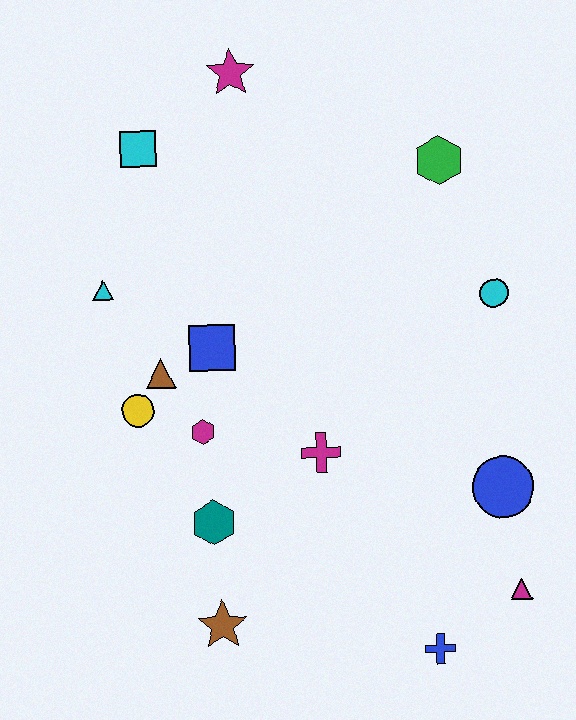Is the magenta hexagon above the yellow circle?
No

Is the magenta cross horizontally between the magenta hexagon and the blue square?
No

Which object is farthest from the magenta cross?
The magenta star is farthest from the magenta cross.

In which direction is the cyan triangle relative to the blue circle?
The cyan triangle is to the left of the blue circle.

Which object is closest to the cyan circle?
The green hexagon is closest to the cyan circle.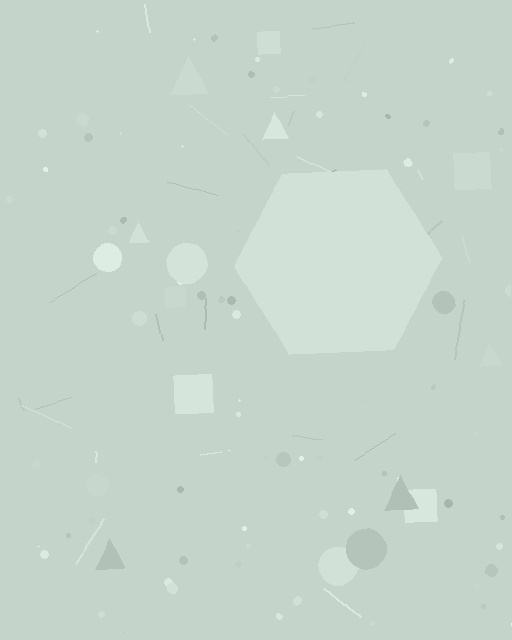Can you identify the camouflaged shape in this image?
The camouflaged shape is a hexagon.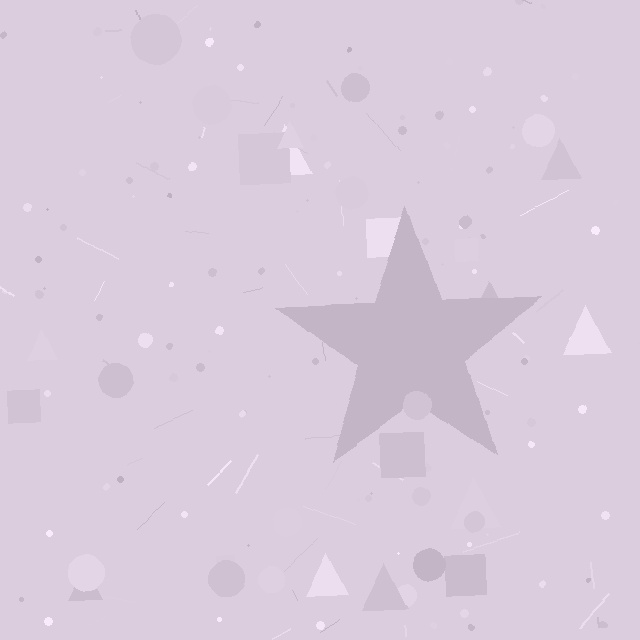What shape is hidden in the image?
A star is hidden in the image.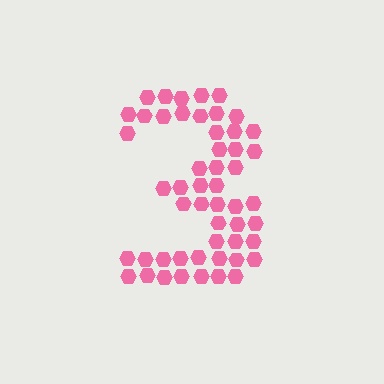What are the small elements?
The small elements are hexagons.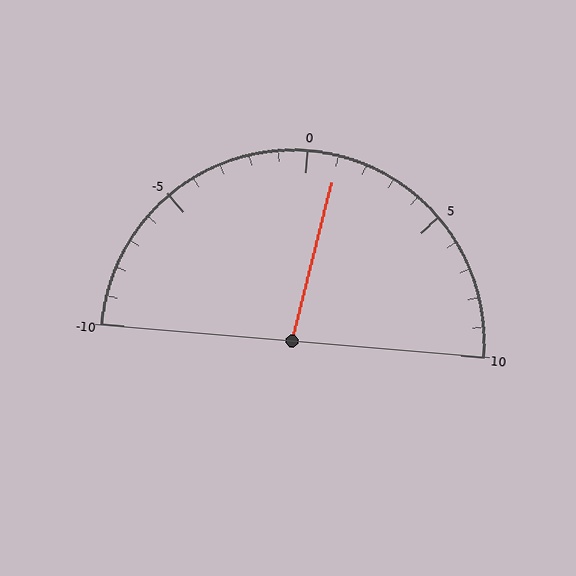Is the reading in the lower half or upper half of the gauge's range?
The reading is in the upper half of the range (-10 to 10).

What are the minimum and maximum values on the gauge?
The gauge ranges from -10 to 10.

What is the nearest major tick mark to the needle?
The nearest major tick mark is 0.